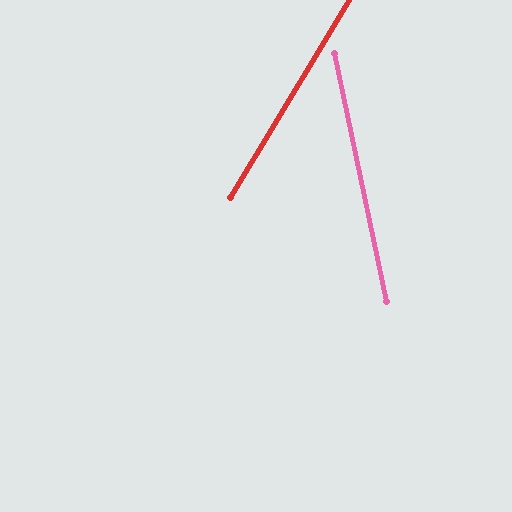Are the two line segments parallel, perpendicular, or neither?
Neither parallel nor perpendicular — they differ by about 43°.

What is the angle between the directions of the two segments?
Approximately 43 degrees.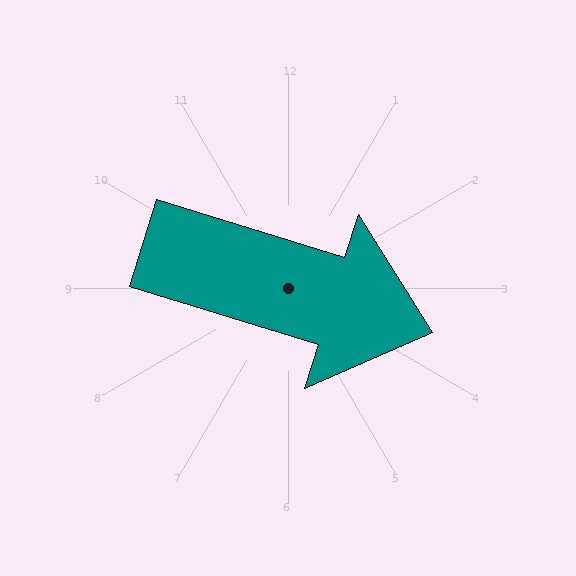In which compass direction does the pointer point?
East.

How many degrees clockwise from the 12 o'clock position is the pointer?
Approximately 107 degrees.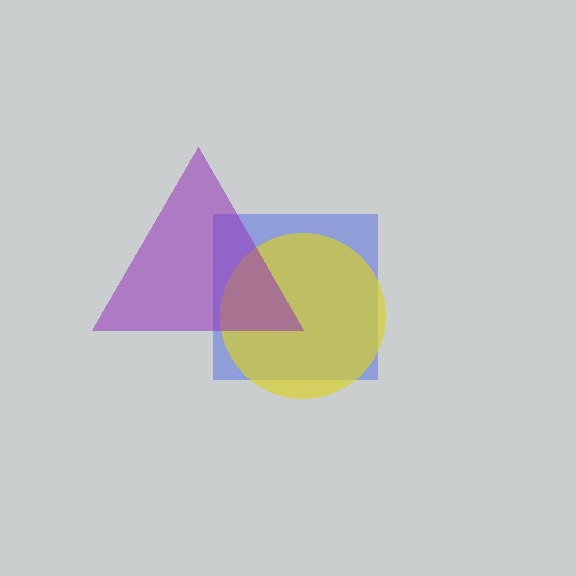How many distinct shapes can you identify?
There are 3 distinct shapes: a blue square, a yellow circle, a purple triangle.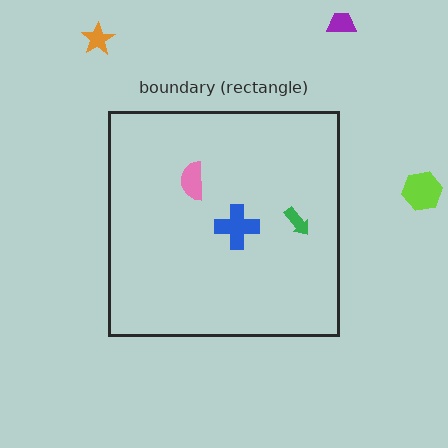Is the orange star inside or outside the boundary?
Outside.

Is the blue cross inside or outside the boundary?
Inside.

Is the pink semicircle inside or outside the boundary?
Inside.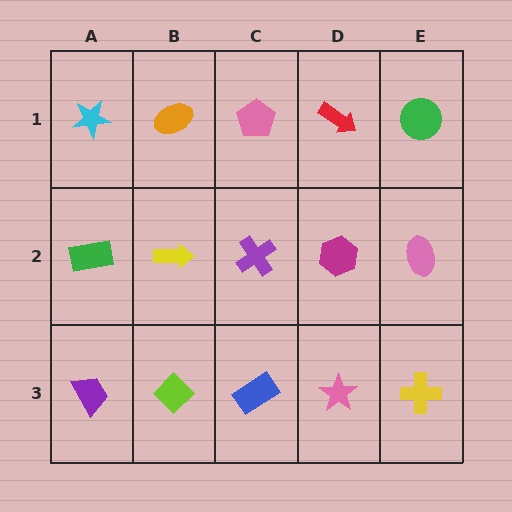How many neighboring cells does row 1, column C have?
3.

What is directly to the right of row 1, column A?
An orange ellipse.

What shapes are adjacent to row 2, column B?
An orange ellipse (row 1, column B), a lime diamond (row 3, column B), a green rectangle (row 2, column A), a purple cross (row 2, column C).